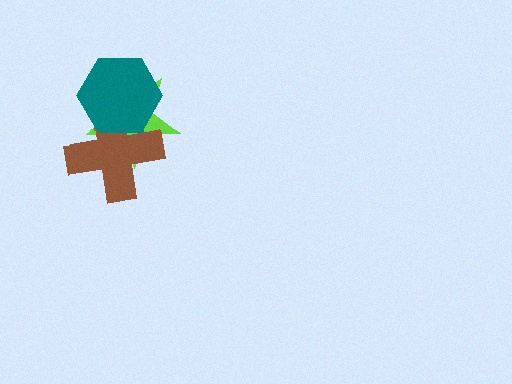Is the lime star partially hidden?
Yes, it is partially covered by another shape.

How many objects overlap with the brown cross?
2 objects overlap with the brown cross.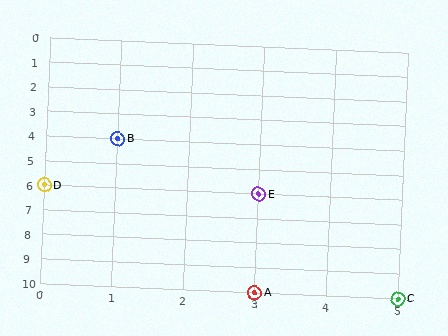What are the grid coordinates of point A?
Point A is at grid coordinates (3, 10).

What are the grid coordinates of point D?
Point D is at grid coordinates (0, 6).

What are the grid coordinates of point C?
Point C is at grid coordinates (5, 10).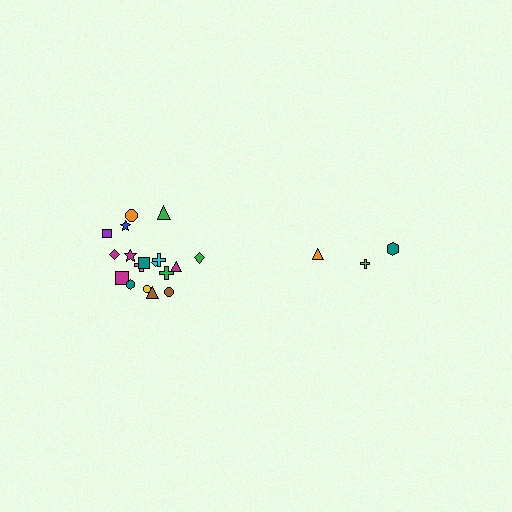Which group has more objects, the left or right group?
The left group.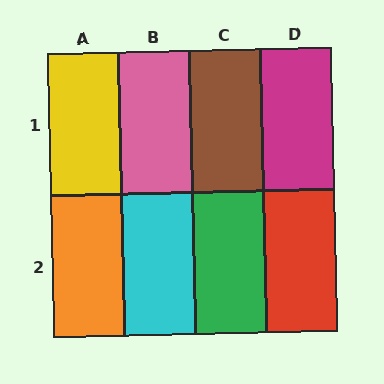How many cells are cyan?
1 cell is cyan.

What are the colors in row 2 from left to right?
Orange, cyan, green, red.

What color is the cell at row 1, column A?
Yellow.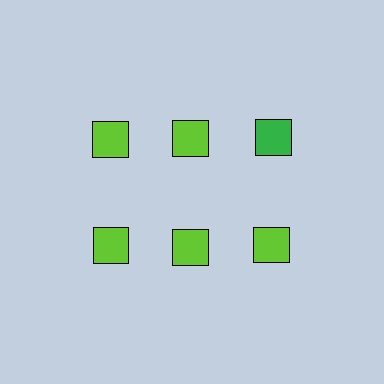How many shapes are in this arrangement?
There are 6 shapes arranged in a grid pattern.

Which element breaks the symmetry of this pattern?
The green square in the top row, center column breaks the symmetry. All other shapes are lime squares.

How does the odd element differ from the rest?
It has a different color: green instead of lime.